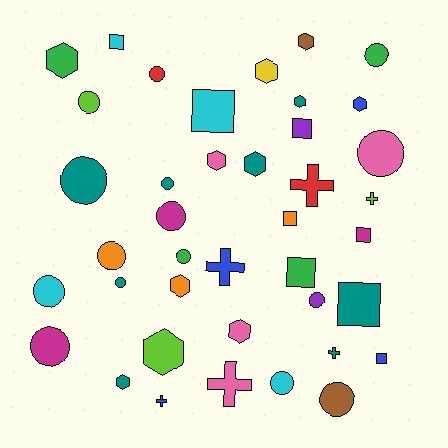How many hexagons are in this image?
There are 11 hexagons.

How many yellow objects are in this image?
There is 1 yellow object.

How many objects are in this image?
There are 40 objects.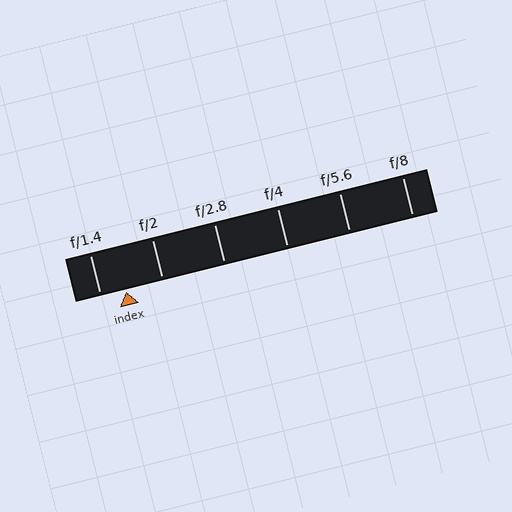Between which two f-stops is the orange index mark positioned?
The index mark is between f/1.4 and f/2.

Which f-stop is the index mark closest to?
The index mark is closest to f/1.4.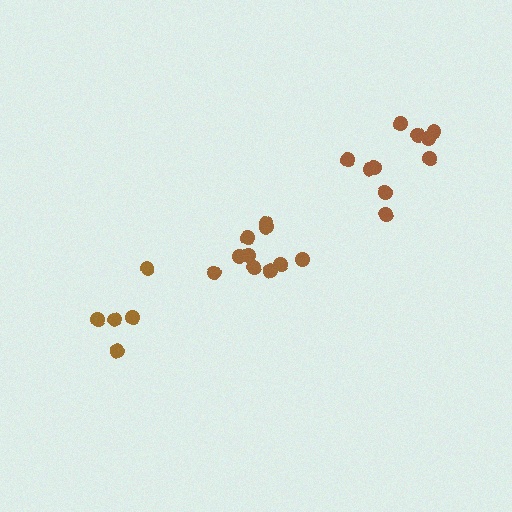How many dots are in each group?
Group 1: 10 dots, Group 2: 10 dots, Group 3: 5 dots (25 total).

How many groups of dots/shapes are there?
There are 3 groups.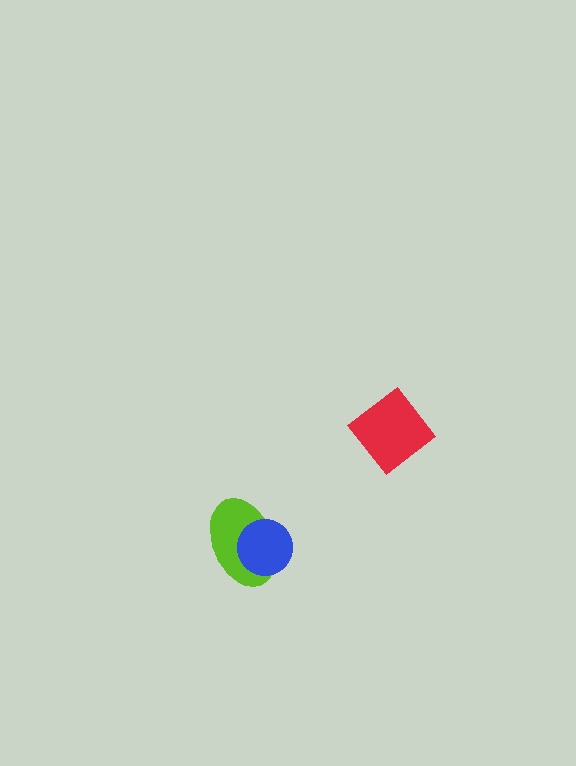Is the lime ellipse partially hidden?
Yes, it is partially covered by another shape.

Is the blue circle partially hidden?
No, no other shape covers it.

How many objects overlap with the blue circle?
1 object overlaps with the blue circle.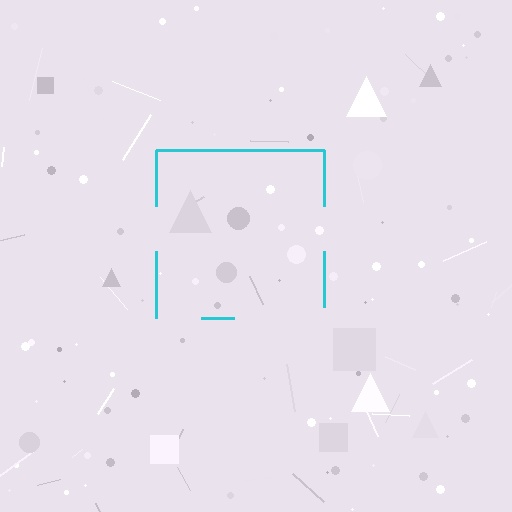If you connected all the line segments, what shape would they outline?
They would outline a square.